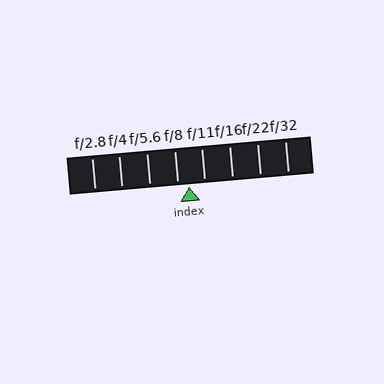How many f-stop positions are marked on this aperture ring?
There are 8 f-stop positions marked.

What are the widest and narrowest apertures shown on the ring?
The widest aperture shown is f/2.8 and the narrowest is f/32.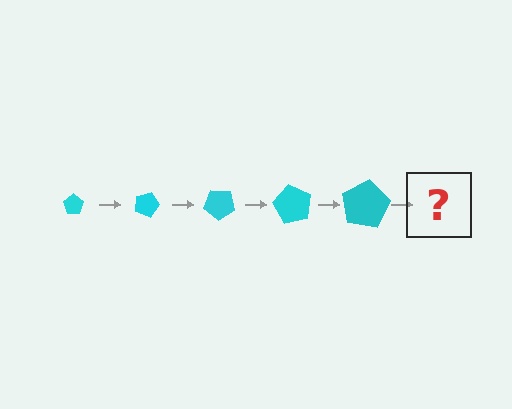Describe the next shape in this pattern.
It should be a pentagon, larger than the previous one and rotated 100 degrees from the start.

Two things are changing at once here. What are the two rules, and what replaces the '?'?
The two rules are that the pentagon grows larger each step and it rotates 20 degrees each step. The '?' should be a pentagon, larger than the previous one and rotated 100 degrees from the start.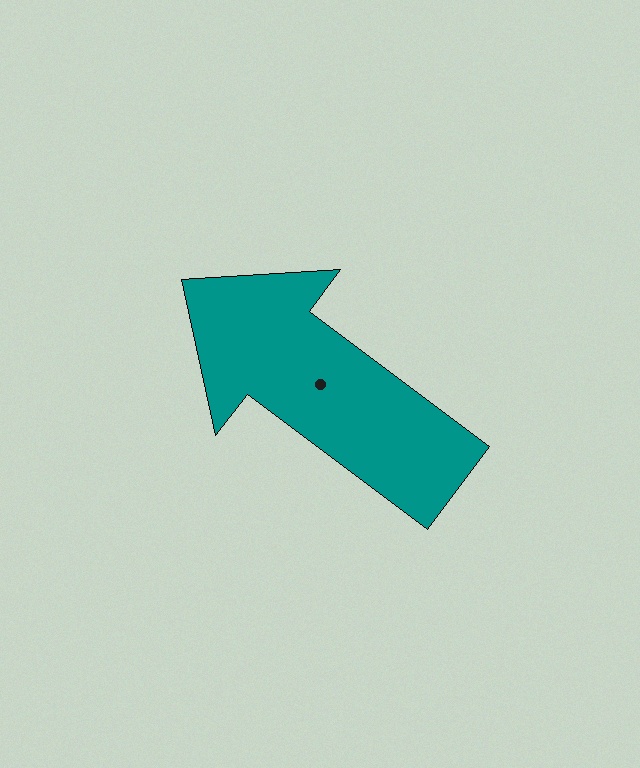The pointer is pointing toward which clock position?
Roughly 10 o'clock.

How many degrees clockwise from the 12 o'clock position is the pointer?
Approximately 307 degrees.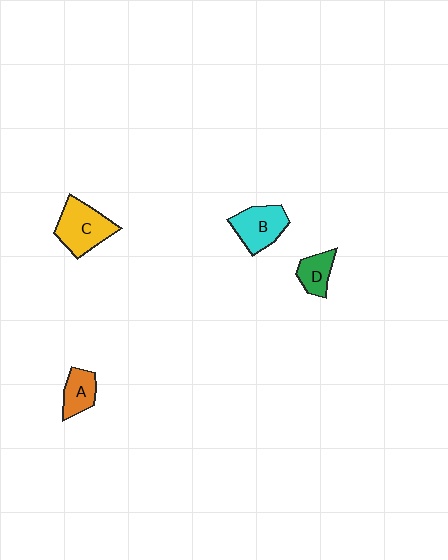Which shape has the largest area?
Shape C (yellow).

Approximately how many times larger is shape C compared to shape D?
Approximately 1.9 times.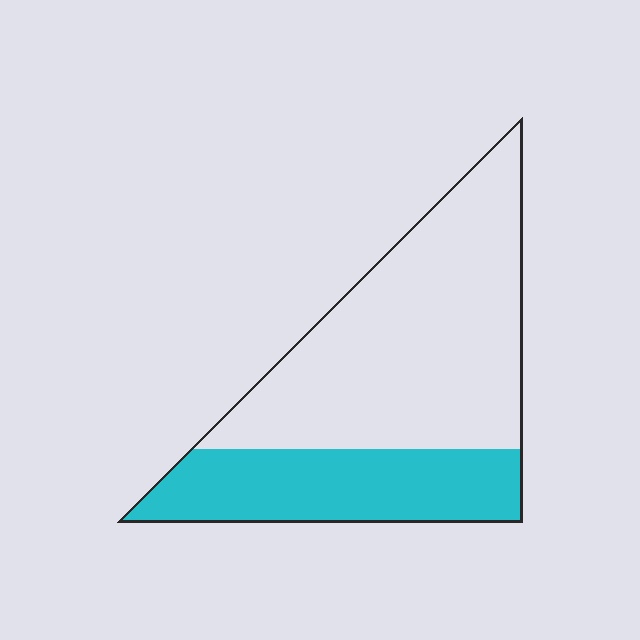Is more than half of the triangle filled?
No.